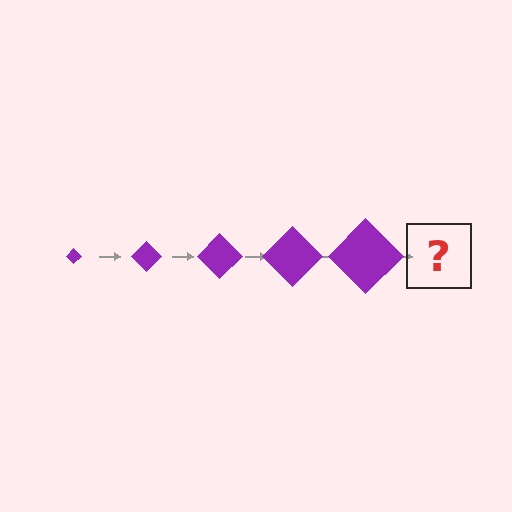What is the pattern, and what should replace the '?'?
The pattern is that the diamond gets progressively larger each step. The '?' should be a purple diamond, larger than the previous one.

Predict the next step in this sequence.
The next step is a purple diamond, larger than the previous one.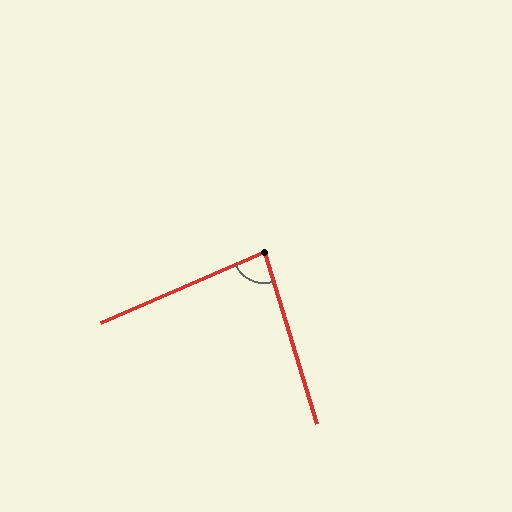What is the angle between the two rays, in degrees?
Approximately 84 degrees.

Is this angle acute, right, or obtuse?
It is acute.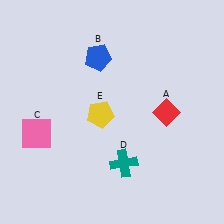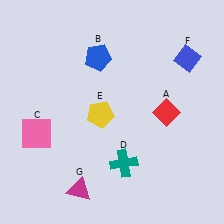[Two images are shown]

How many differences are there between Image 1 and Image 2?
There are 2 differences between the two images.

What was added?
A blue diamond (F), a magenta triangle (G) were added in Image 2.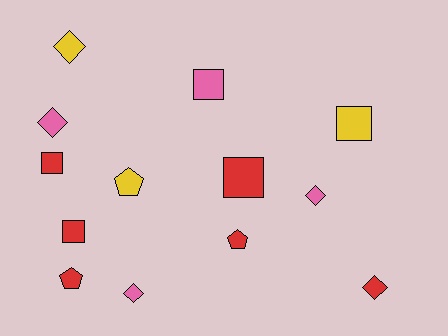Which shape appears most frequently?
Diamond, with 5 objects.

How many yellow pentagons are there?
There is 1 yellow pentagon.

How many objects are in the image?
There are 13 objects.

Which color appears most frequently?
Red, with 6 objects.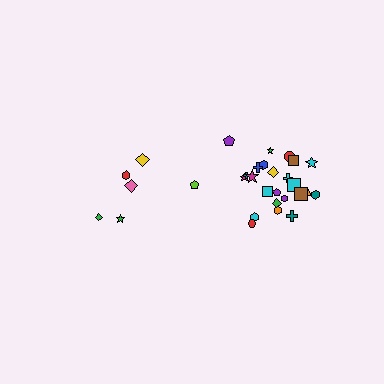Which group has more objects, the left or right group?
The right group.